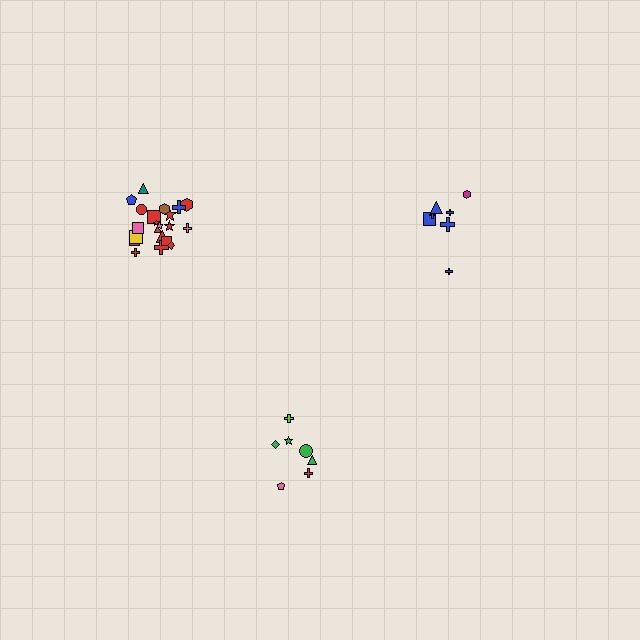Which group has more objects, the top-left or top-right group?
The top-left group.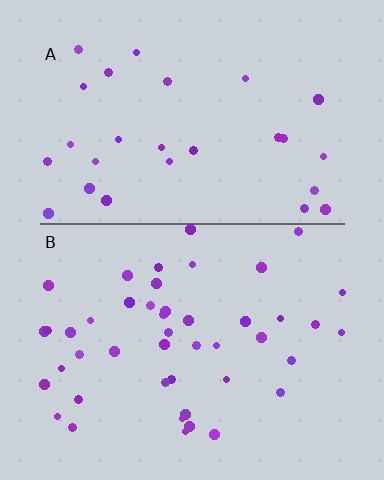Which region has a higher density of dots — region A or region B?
B (the bottom).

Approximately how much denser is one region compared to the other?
Approximately 1.6× — region B over region A.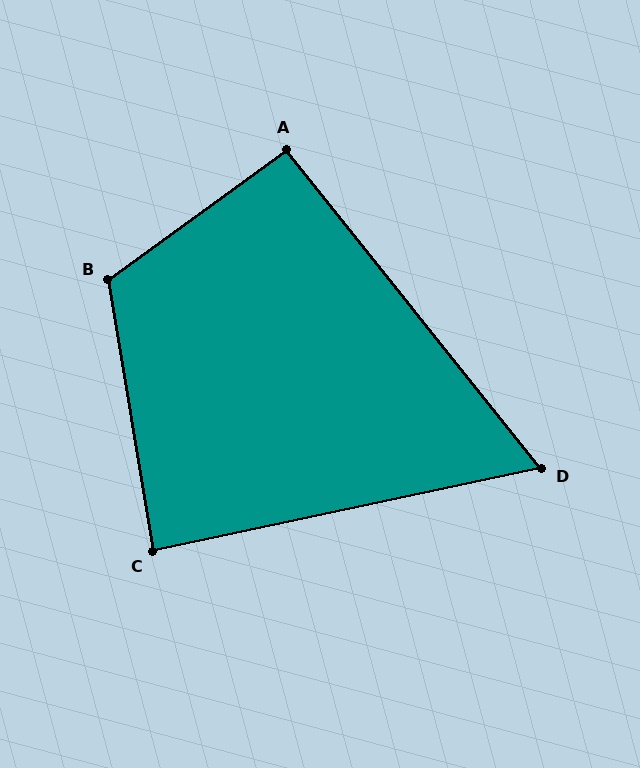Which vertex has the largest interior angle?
B, at approximately 117 degrees.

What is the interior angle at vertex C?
Approximately 87 degrees (approximately right).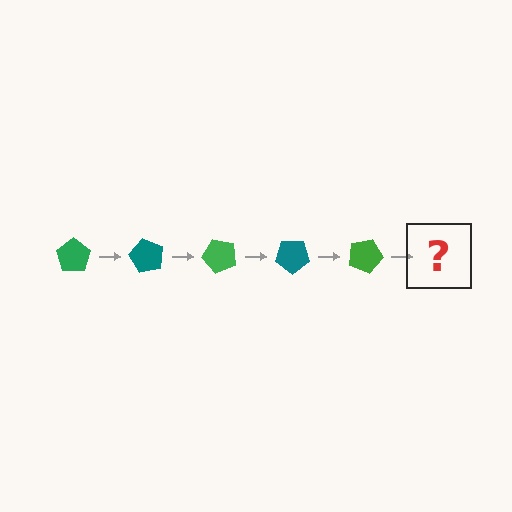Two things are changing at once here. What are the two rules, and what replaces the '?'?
The two rules are that it rotates 60 degrees each step and the color cycles through green and teal. The '?' should be a teal pentagon, rotated 300 degrees from the start.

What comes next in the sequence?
The next element should be a teal pentagon, rotated 300 degrees from the start.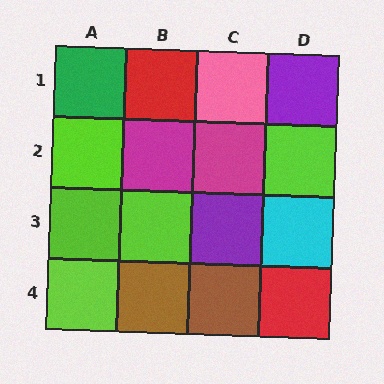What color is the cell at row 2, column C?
Magenta.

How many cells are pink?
1 cell is pink.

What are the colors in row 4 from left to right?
Lime, brown, brown, red.